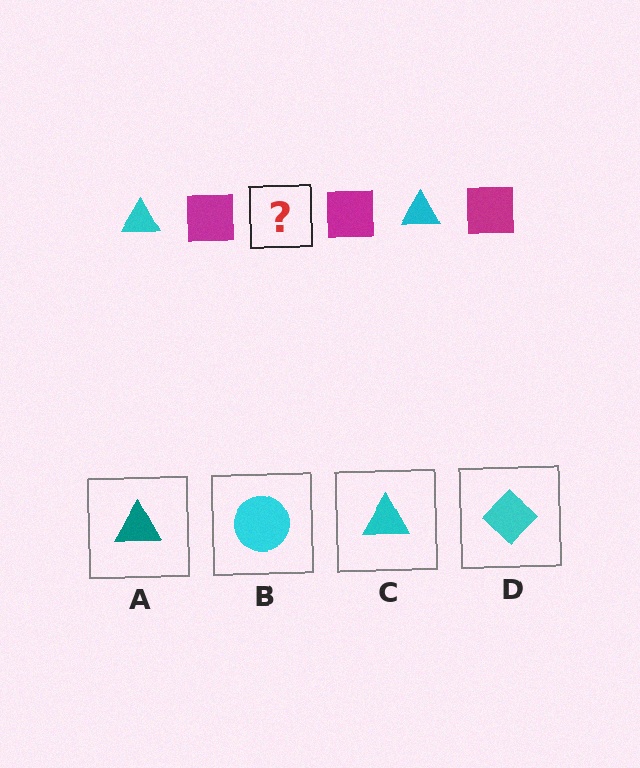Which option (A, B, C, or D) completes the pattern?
C.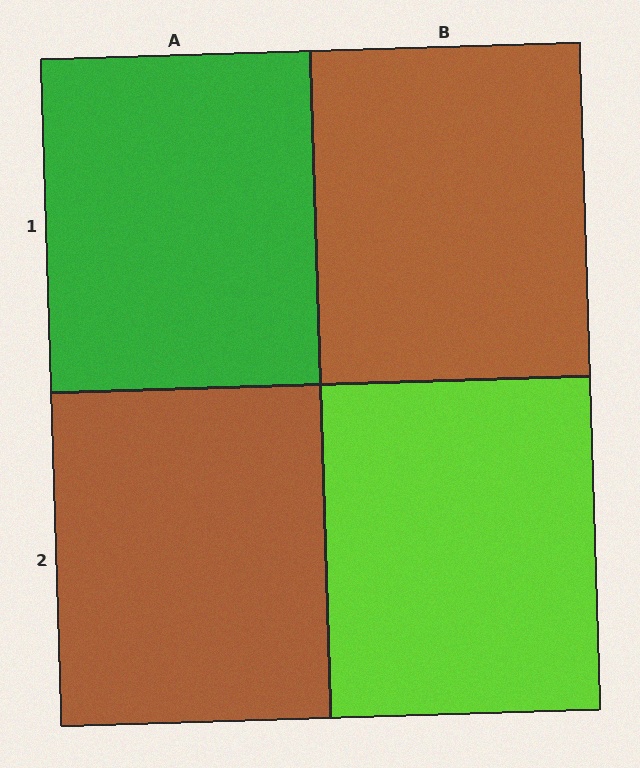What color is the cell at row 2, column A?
Brown.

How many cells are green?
1 cell is green.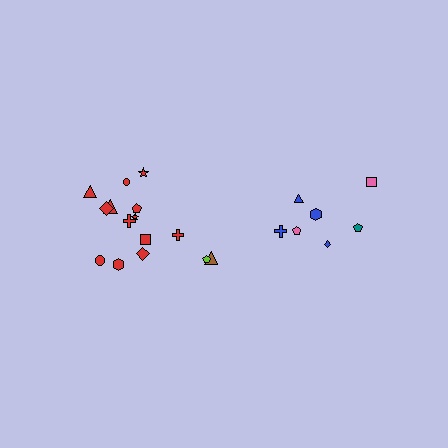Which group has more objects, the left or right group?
The left group.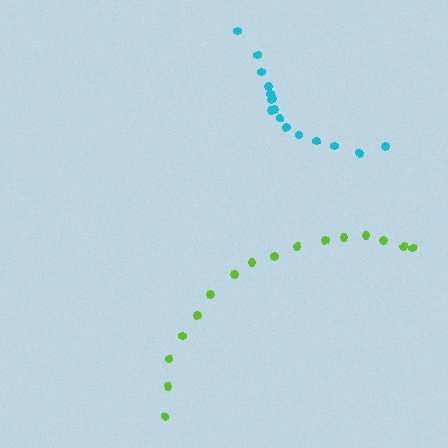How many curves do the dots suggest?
There are 2 distinct paths.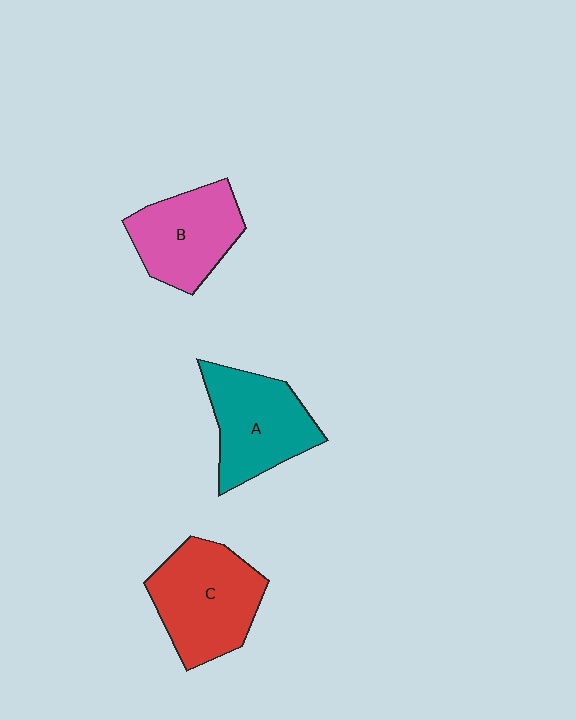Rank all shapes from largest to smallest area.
From largest to smallest: C (red), A (teal), B (pink).